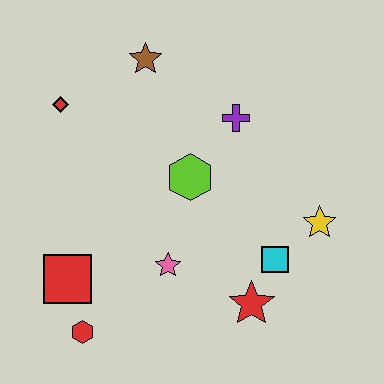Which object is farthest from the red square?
The yellow star is farthest from the red square.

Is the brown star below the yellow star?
No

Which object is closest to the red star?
The cyan square is closest to the red star.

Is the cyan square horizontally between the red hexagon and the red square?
No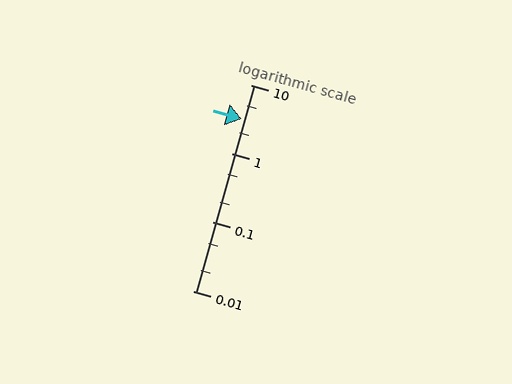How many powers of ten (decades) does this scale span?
The scale spans 3 decades, from 0.01 to 10.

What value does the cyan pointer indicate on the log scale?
The pointer indicates approximately 3.2.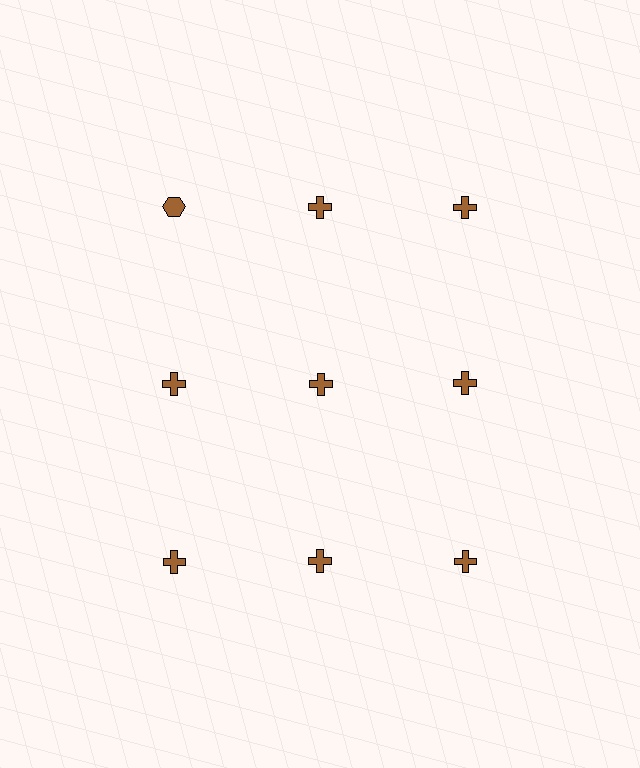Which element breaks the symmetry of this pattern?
The brown hexagon in the top row, leftmost column breaks the symmetry. All other shapes are brown crosses.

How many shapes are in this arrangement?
There are 9 shapes arranged in a grid pattern.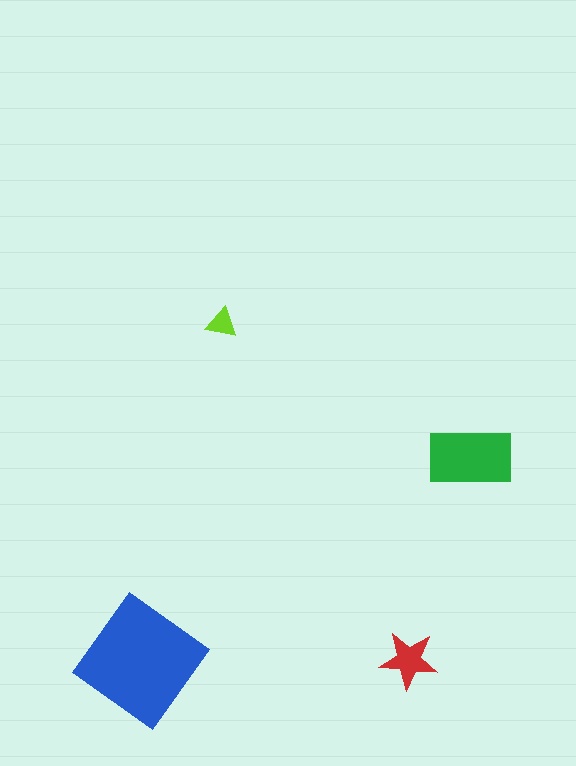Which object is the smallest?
The lime triangle.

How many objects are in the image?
There are 4 objects in the image.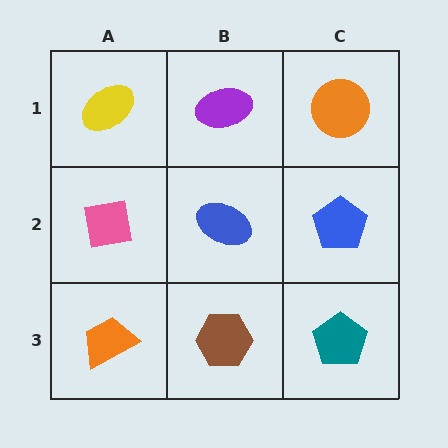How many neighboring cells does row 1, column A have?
2.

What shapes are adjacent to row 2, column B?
A purple ellipse (row 1, column B), a brown hexagon (row 3, column B), a pink square (row 2, column A), a blue pentagon (row 2, column C).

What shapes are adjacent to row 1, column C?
A blue pentagon (row 2, column C), a purple ellipse (row 1, column B).